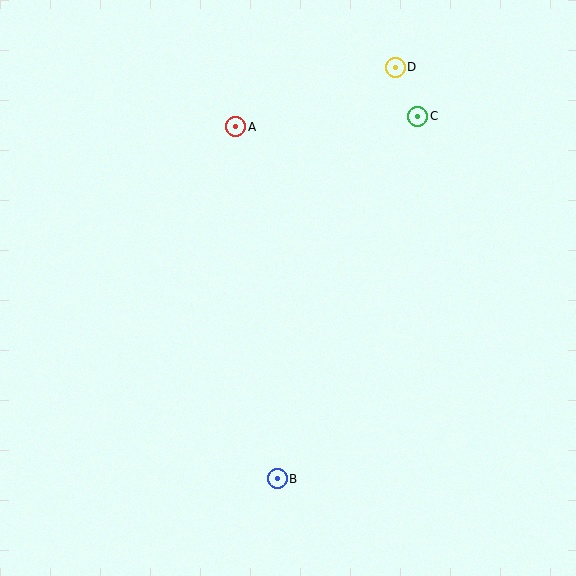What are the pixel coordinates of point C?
Point C is at (418, 116).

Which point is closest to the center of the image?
Point A at (236, 127) is closest to the center.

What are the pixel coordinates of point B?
Point B is at (277, 479).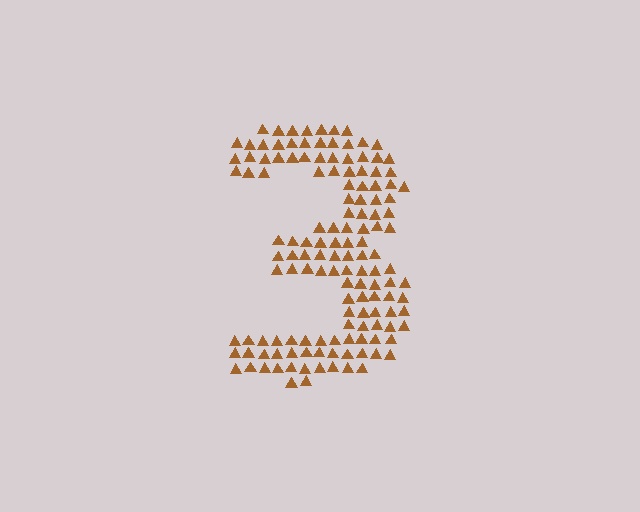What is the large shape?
The large shape is the digit 3.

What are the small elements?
The small elements are triangles.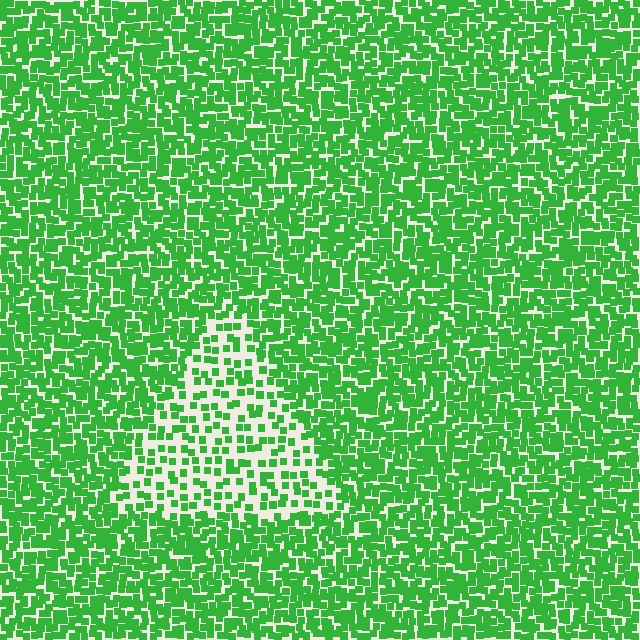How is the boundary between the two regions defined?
The boundary is defined by a change in element density (approximately 2.2x ratio). All elements are the same color, size, and shape.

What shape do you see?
I see a triangle.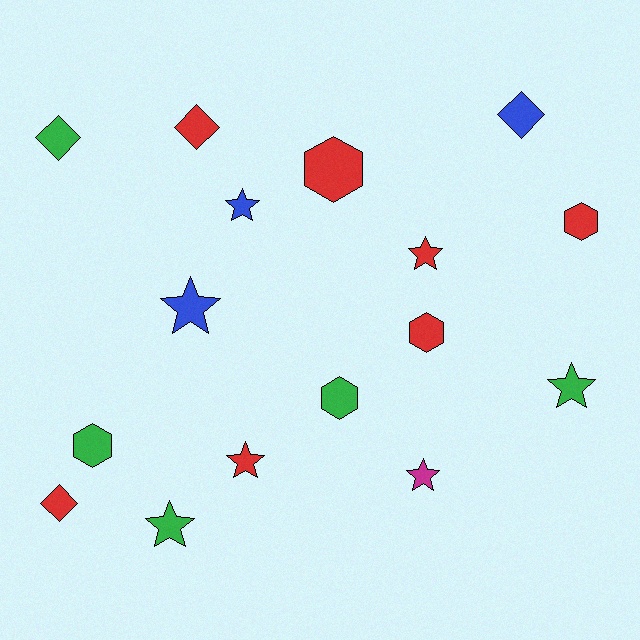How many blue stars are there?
There are 2 blue stars.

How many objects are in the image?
There are 16 objects.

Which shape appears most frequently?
Star, with 7 objects.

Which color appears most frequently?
Red, with 7 objects.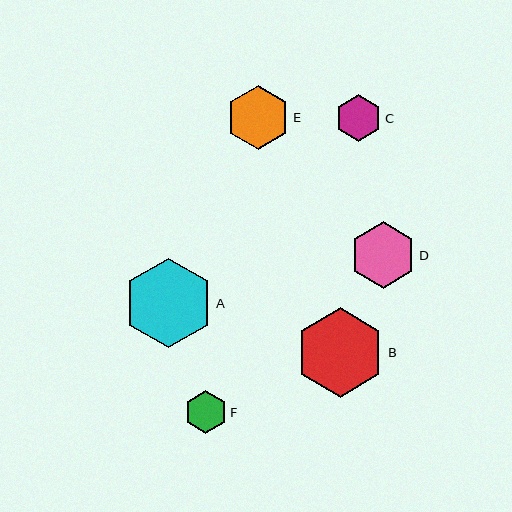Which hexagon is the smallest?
Hexagon F is the smallest with a size of approximately 43 pixels.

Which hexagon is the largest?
Hexagon A is the largest with a size of approximately 90 pixels.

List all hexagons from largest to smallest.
From largest to smallest: A, B, D, E, C, F.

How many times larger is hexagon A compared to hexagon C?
Hexagon A is approximately 1.9 times the size of hexagon C.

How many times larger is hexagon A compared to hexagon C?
Hexagon A is approximately 1.9 times the size of hexagon C.